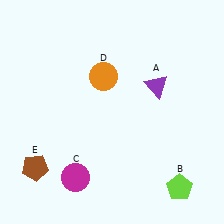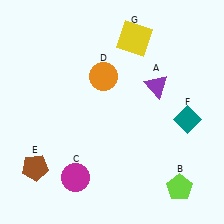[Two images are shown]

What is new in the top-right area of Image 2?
A yellow square (G) was added in the top-right area of Image 2.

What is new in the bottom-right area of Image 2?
A teal diamond (F) was added in the bottom-right area of Image 2.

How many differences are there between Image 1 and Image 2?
There are 2 differences between the two images.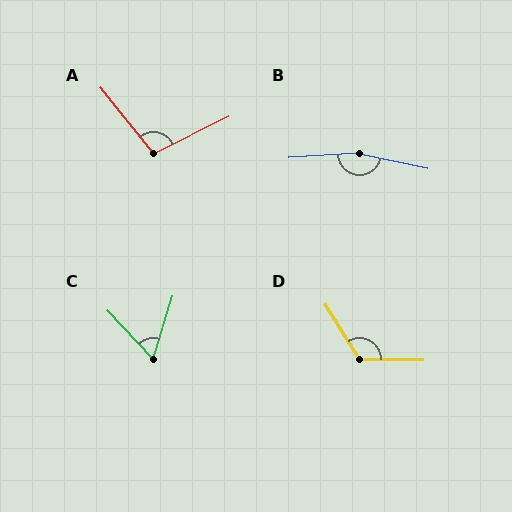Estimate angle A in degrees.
Approximately 103 degrees.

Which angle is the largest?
B, at approximately 164 degrees.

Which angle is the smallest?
C, at approximately 61 degrees.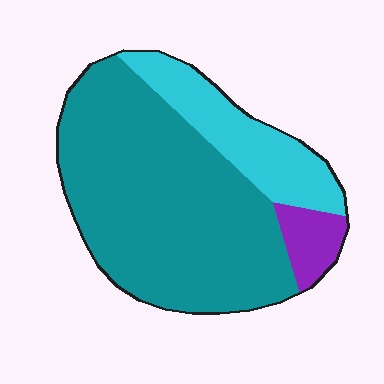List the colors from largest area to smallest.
From largest to smallest: teal, cyan, purple.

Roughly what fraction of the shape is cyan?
Cyan covers around 20% of the shape.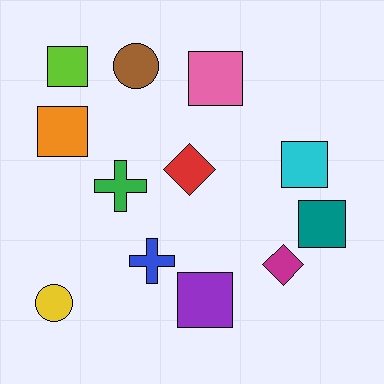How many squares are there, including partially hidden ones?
There are 6 squares.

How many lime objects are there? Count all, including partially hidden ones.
There is 1 lime object.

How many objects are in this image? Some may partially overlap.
There are 12 objects.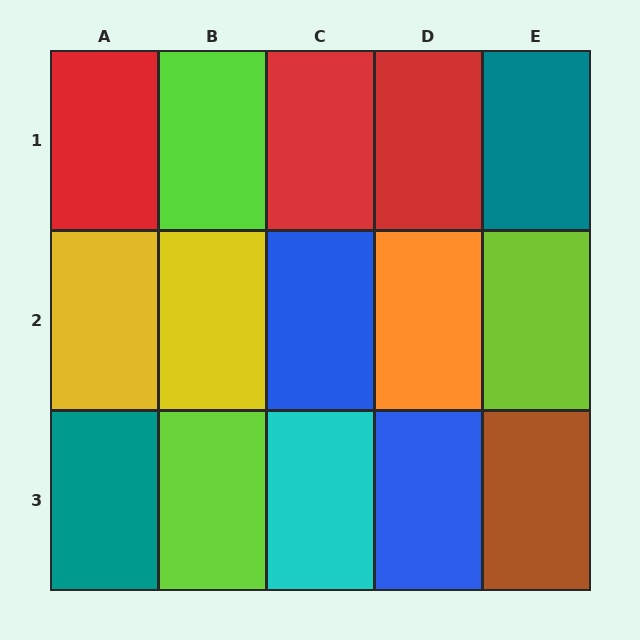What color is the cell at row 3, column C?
Cyan.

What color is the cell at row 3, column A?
Teal.